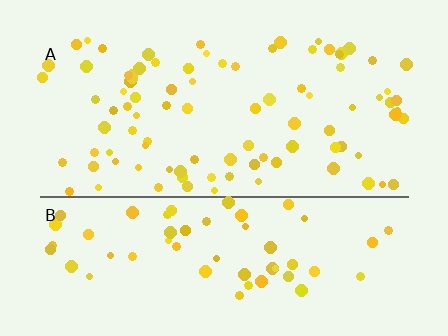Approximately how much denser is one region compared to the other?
Approximately 1.4× — region A over region B.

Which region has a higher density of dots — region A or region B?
A (the top).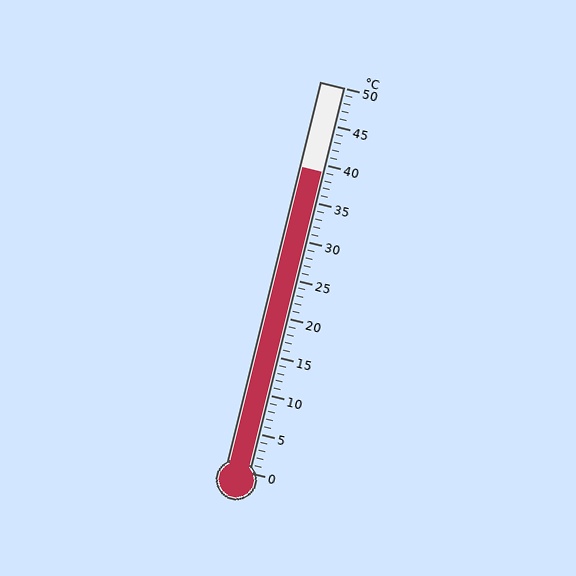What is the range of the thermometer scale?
The thermometer scale ranges from 0°C to 50°C.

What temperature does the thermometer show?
The thermometer shows approximately 39°C.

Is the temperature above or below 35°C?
The temperature is above 35°C.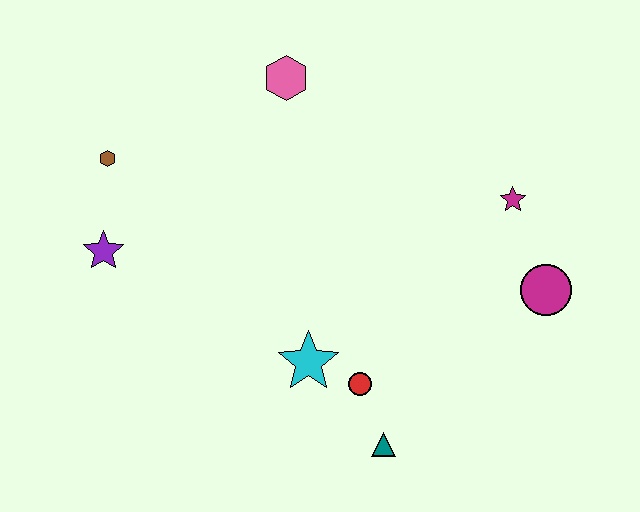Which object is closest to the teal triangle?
The red circle is closest to the teal triangle.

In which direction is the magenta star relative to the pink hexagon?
The magenta star is to the right of the pink hexagon.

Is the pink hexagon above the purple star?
Yes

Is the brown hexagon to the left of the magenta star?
Yes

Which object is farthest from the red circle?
The brown hexagon is farthest from the red circle.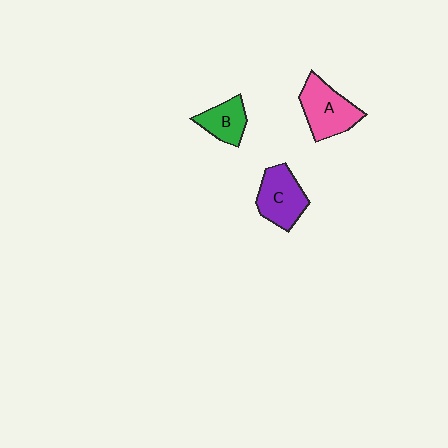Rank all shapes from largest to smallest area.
From largest to smallest: A (pink), C (purple), B (green).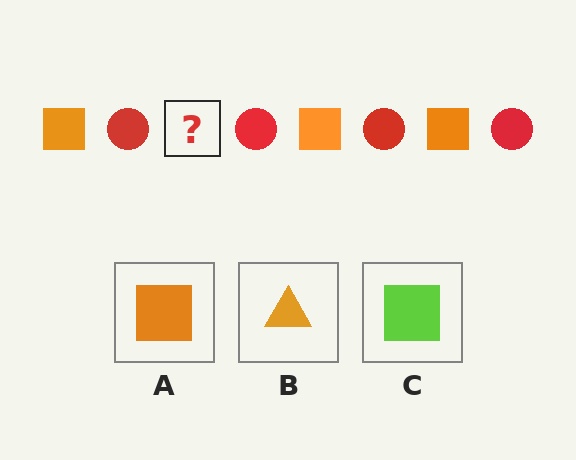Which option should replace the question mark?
Option A.